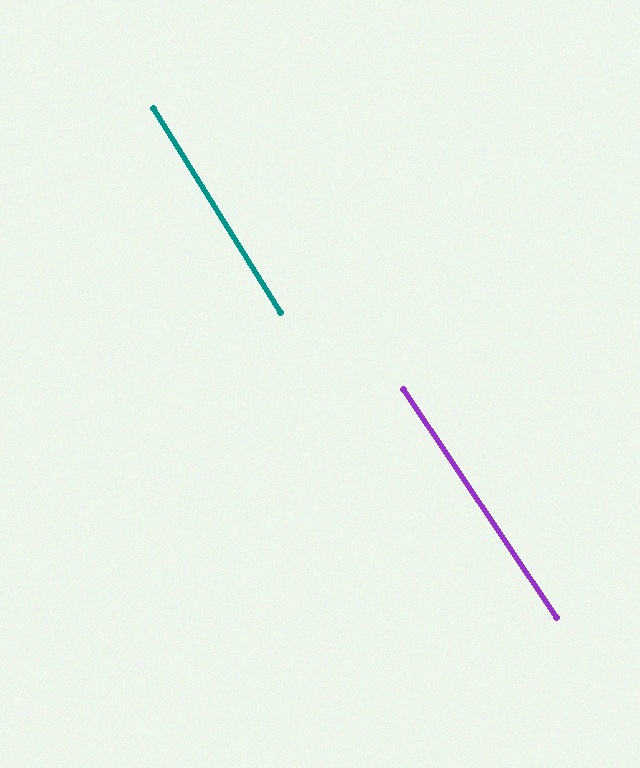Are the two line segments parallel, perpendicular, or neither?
Parallel — their directions differ by only 1.9°.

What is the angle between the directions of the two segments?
Approximately 2 degrees.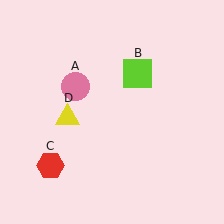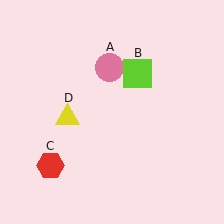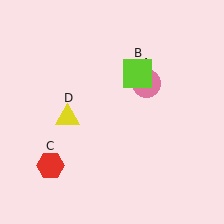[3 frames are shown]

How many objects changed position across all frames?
1 object changed position: pink circle (object A).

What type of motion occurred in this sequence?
The pink circle (object A) rotated clockwise around the center of the scene.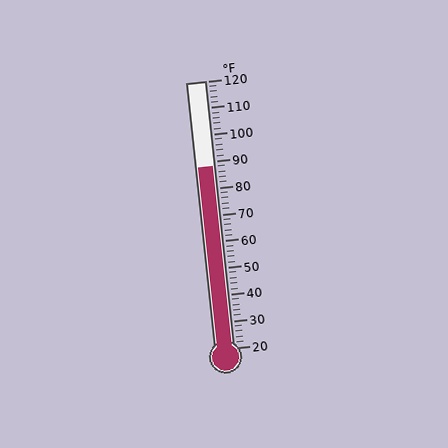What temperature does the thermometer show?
The thermometer shows approximately 88°F.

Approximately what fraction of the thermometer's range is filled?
The thermometer is filled to approximately 70% of its range.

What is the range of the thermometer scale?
The thermometer scale ranges from 20°F to 120°F.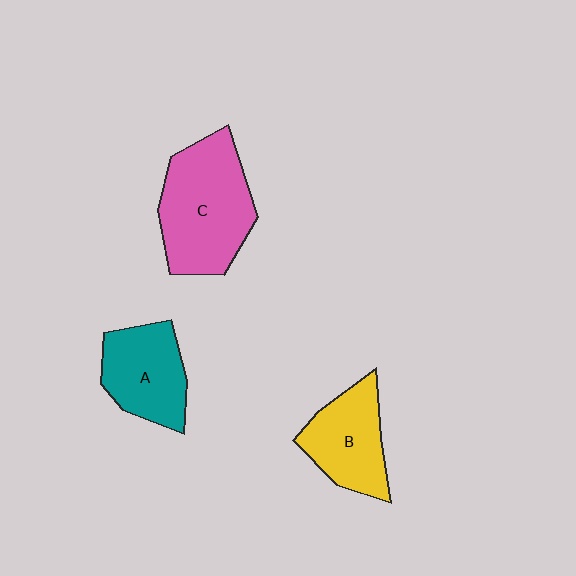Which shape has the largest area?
Shape C (pink).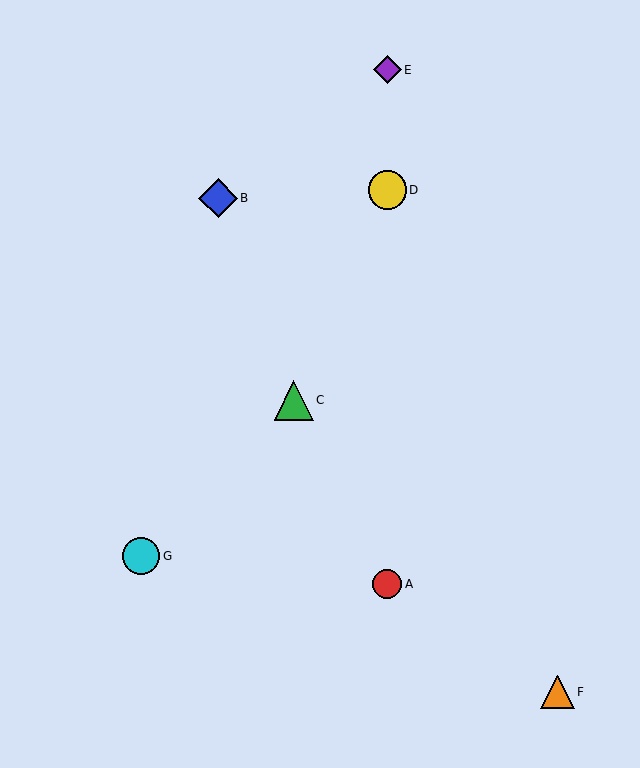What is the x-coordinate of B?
Object B is at x≈218.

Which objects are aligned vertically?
Objects A, D, E are aligned vertically.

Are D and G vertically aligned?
No, D is at x≈387 and G is at x≈141.